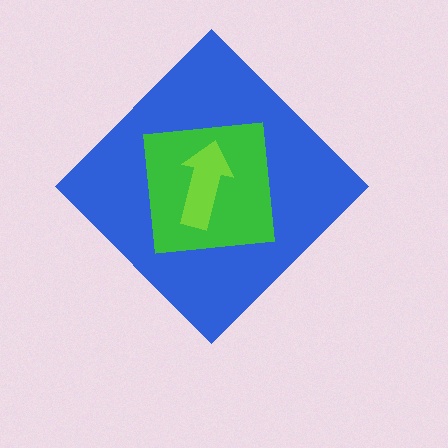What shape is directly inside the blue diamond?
The green square.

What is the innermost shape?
The lime arrow.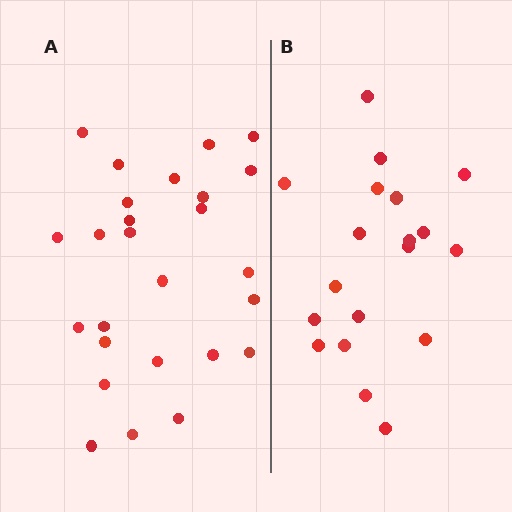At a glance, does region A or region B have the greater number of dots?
Region A (the left region) has more dots.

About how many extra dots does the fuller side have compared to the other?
Region A has roughly 8 or so more dots than region B.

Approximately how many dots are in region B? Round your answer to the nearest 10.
About 20 dots. (The exact count is 19, which rounds to 20.)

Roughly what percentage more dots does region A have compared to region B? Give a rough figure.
About 35% more.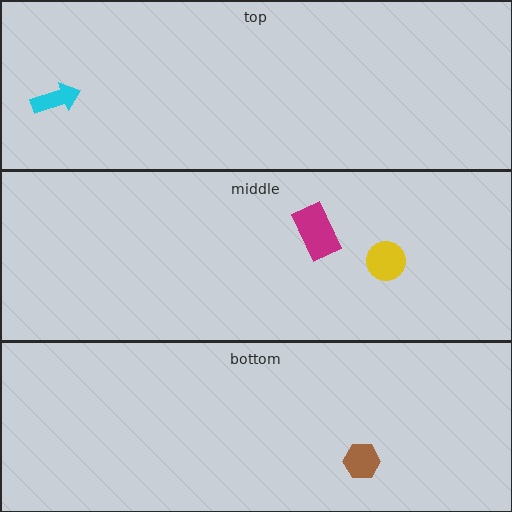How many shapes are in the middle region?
2.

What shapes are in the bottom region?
The brown hexagon.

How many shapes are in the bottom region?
1.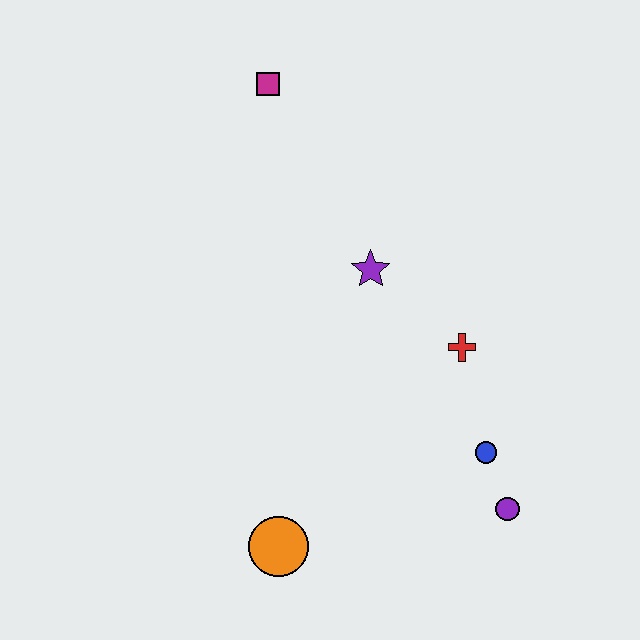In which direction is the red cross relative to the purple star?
The red cross is to the right of the purple star.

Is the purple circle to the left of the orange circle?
No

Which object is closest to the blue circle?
The purple circle is closest to the blue circle.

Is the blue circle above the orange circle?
Yes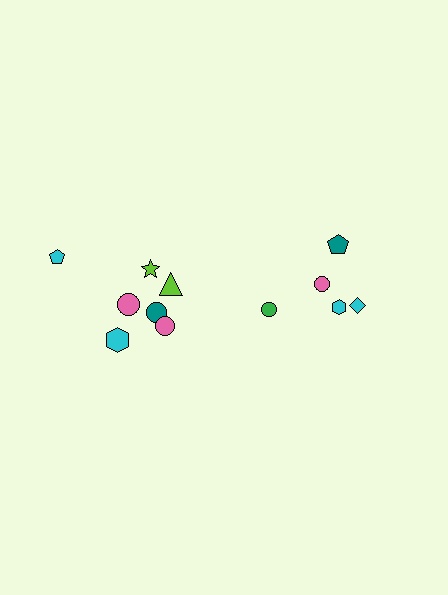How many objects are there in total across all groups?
There are 12 objects.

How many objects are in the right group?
There are 5 objects.